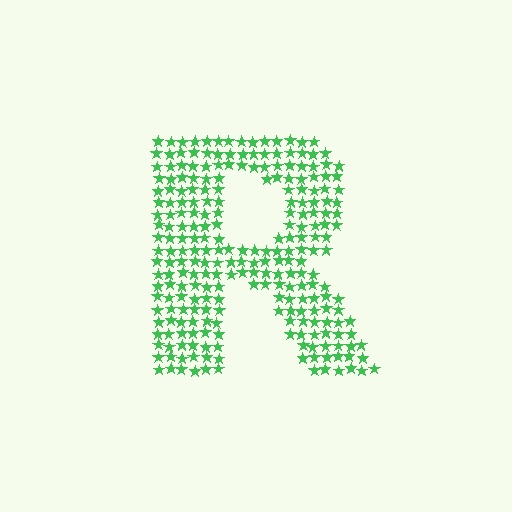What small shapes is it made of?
It is made of small stars.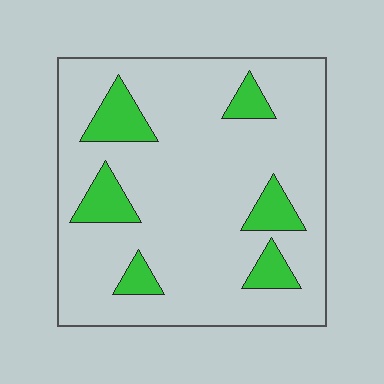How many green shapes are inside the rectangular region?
6.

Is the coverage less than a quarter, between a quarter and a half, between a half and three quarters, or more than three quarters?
Less than a quarter.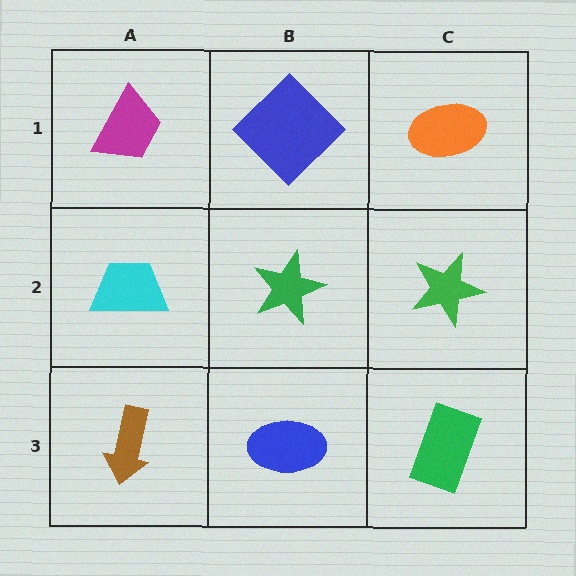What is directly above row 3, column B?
A green star.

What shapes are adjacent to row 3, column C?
A green star (row 2, column C), a blue ellipse (row 3, column B).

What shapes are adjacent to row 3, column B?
A green star (row 2, column B), a brown arrow (row 3, column A), a green rectangle (row 3, column C).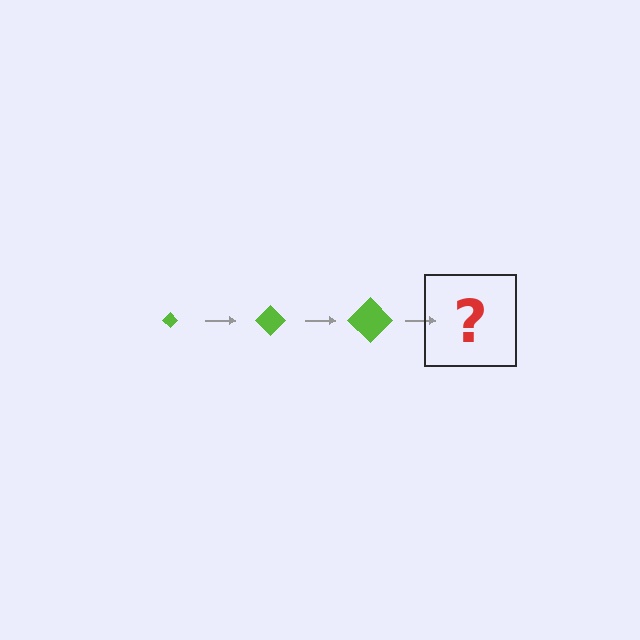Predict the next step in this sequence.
The next step is a lime diamond, larger than the previous one.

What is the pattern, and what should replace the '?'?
The pattern is that the diamond gets progressively larger each step. The '?' should be a lime diamond, larger than the previous one.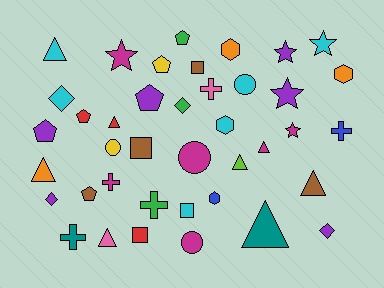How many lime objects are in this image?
There is 1 lime object.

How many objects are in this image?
There are 40 objects.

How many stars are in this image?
There are 5 stars.